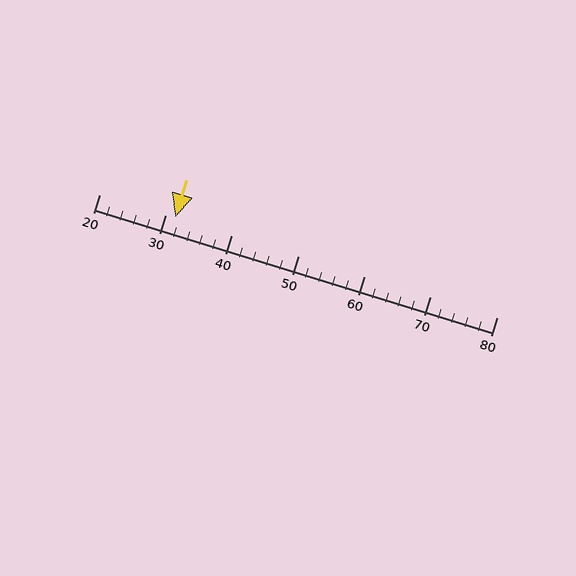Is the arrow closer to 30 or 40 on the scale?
The arrow is closer to 30.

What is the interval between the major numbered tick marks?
The major tick marks are spaced 10 units apart.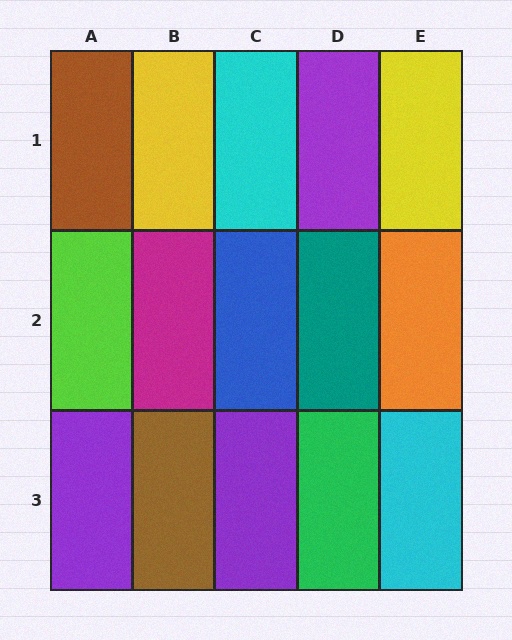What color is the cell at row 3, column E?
Cyan.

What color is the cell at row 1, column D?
Purple.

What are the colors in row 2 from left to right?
Lime, magenta, blue, teal, orange.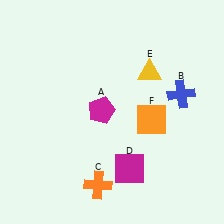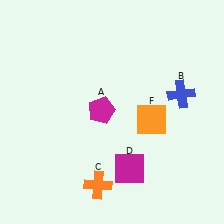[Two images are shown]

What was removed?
The yellow triangle (E) was removed in Image 2.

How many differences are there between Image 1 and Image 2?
There is 1 difference between the two images.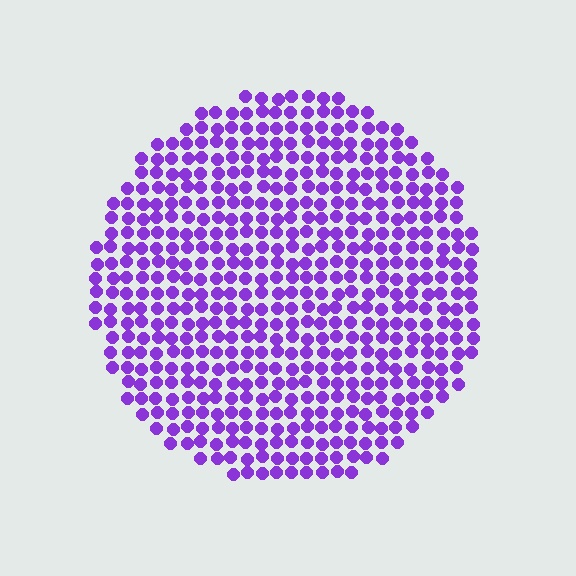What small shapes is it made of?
It is made of small circles.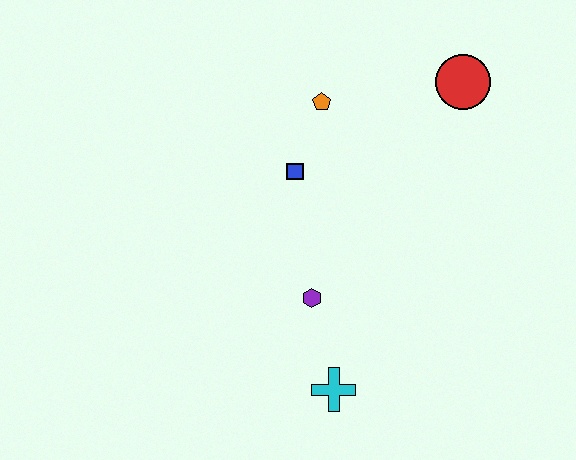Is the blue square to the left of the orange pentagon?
Yes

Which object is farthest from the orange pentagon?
The cyan cross is farthest from the orange pentagon.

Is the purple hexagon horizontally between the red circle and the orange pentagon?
No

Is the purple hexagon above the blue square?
No